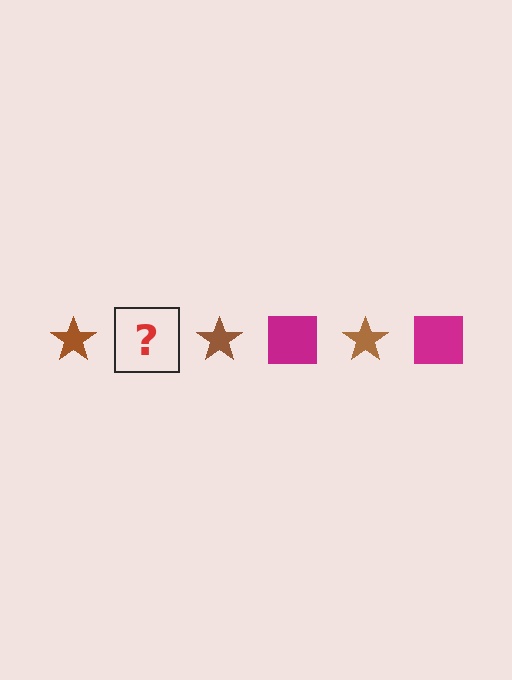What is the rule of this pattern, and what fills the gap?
The rule is that the pattern alternates between brown star and magenta square. The gap should be filled with a magenta square.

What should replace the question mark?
The question mark should be replaced with a magenta square.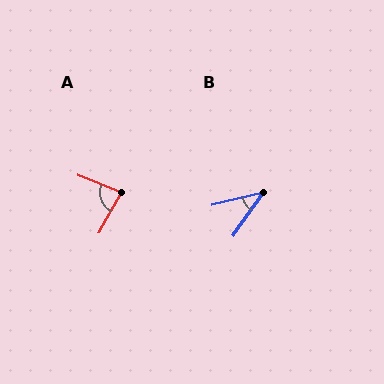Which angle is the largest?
A, at approximately 83 degrees.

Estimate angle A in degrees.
Approximately 83 degrees.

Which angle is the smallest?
B, at approximately 41 degrees.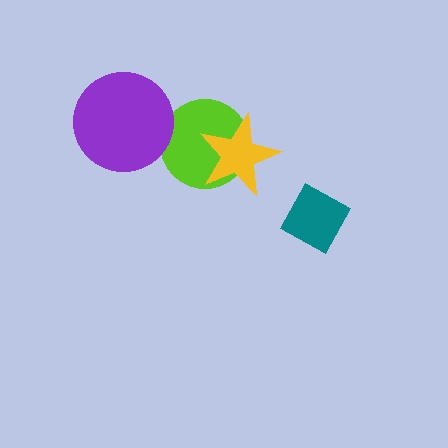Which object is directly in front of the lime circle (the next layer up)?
The purple circle is directly in front of the lime circle.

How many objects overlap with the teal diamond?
0 objects overlap with the teal diamond.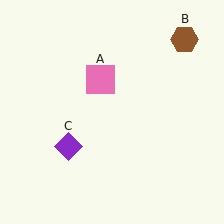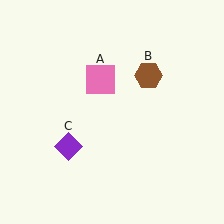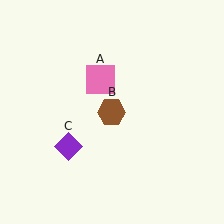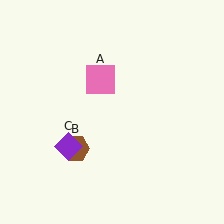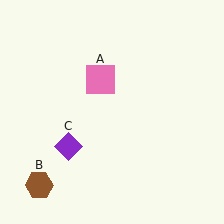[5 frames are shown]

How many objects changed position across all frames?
1 object changed position: brown hexagon (object B).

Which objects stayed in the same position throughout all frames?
Pink square (object A) and purple diamond (object C) remained stationary.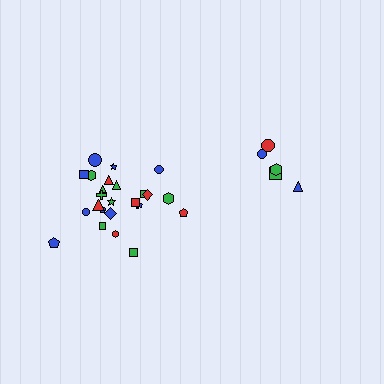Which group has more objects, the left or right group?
The left group.